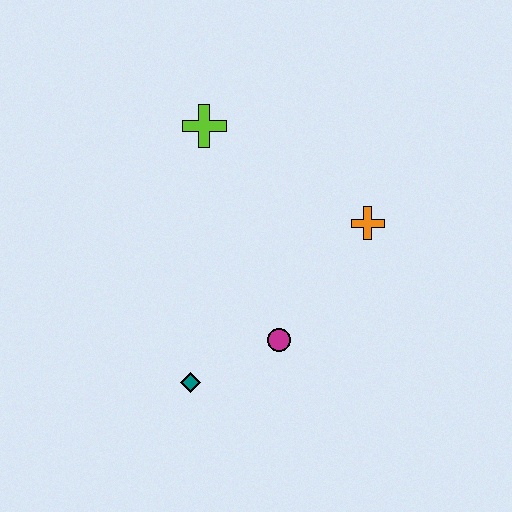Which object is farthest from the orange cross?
The teal diamond is farthest from the orange cross.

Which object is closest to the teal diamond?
The magenta circle is closest to the teal diamond.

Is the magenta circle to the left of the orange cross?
Yes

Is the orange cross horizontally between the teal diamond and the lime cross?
No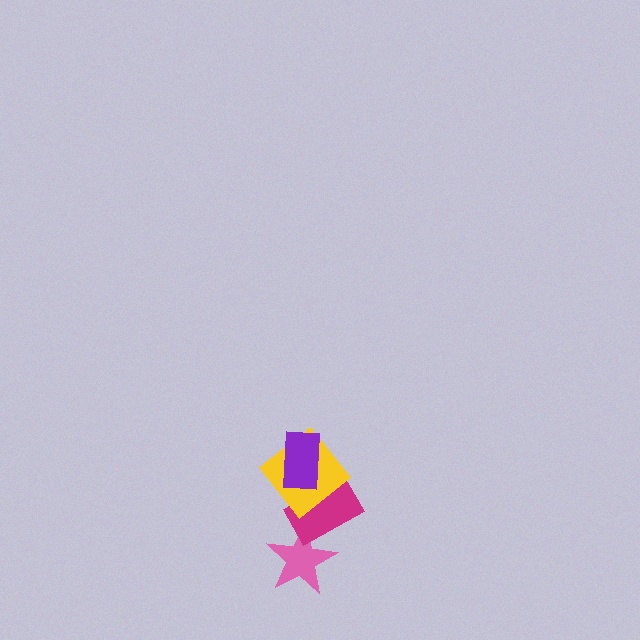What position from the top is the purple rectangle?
The purple rectangle is 1st from the top.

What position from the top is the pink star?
The pink star is 4th from the top.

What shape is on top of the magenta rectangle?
The yellow diamond is on top of the magenta rectangle.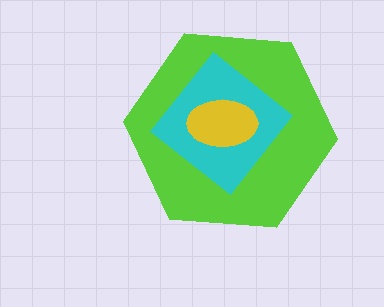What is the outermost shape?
The lime hexagon.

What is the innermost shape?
The yellow ellipse.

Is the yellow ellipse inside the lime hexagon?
Yes.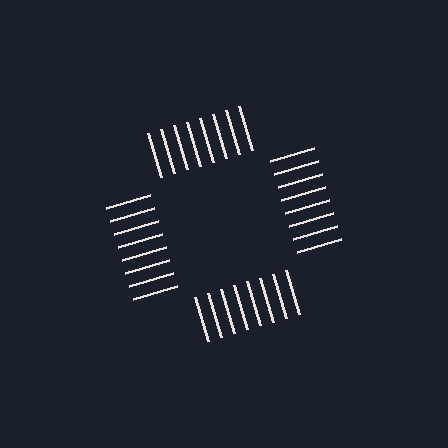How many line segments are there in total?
32 — 8 along each of the 4 edges.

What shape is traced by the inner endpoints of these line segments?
An illusory square — the line segments terminate on its edges but no continuous stroke is drawn.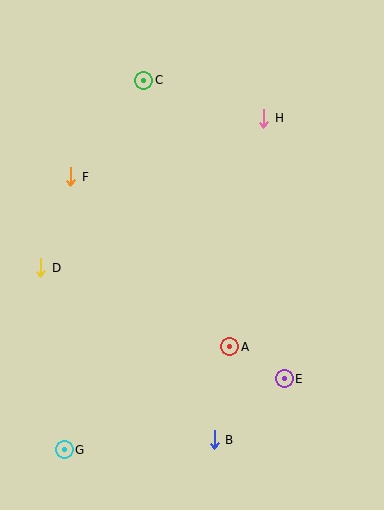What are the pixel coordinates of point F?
Point F is at (71, 177).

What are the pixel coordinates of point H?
Point H is at (264, 118).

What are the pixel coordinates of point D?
Point D is at (41, 268).